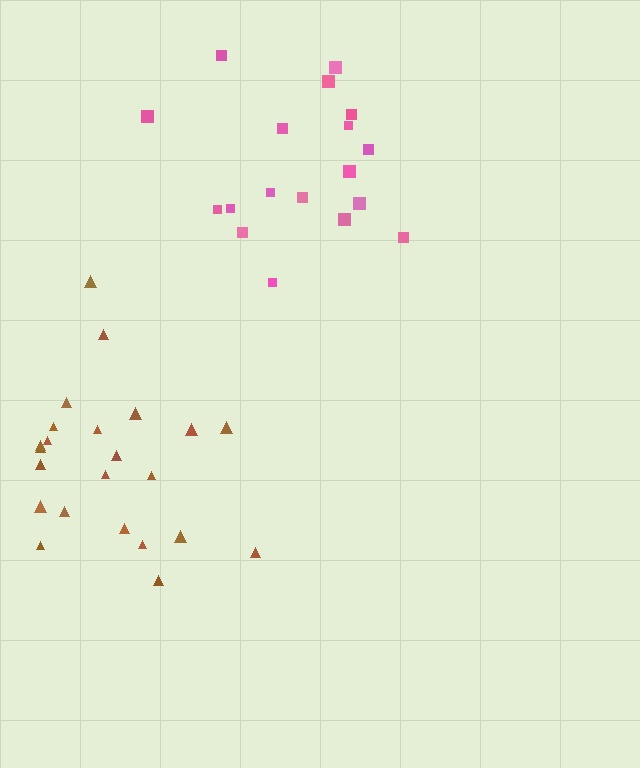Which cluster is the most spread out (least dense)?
Pink.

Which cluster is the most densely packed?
Brown.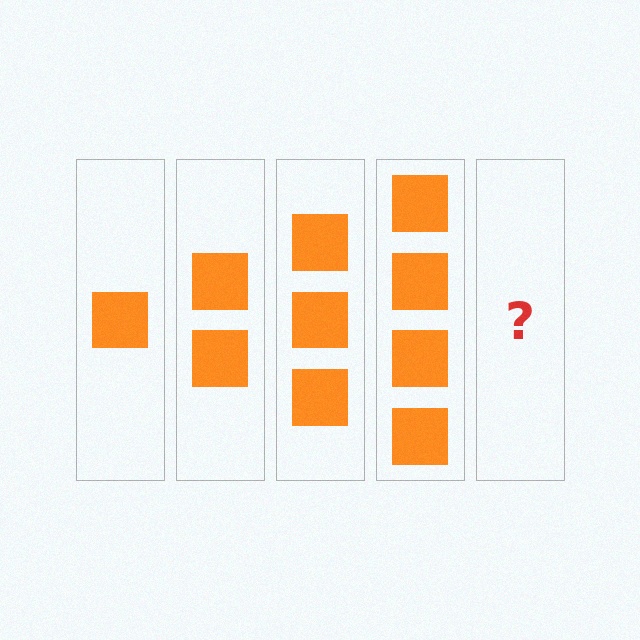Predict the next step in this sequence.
The next step is 5 squares.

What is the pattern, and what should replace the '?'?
The pattern is that each step adds one more square. The '?' should be 5 squares.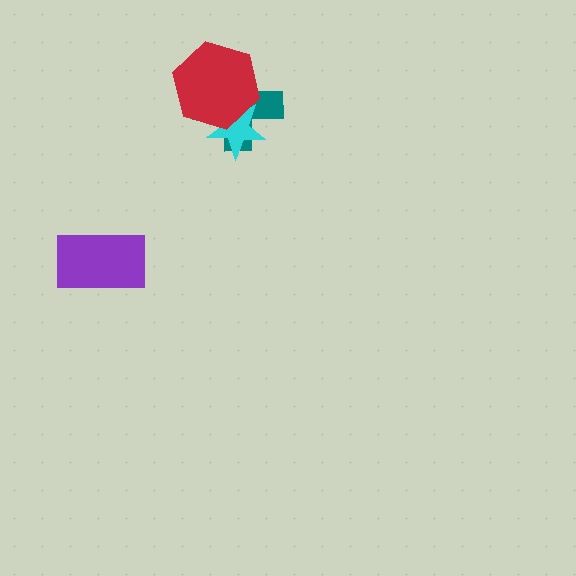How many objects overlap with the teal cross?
2 objects overlap with the teal cross.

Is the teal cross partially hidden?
Yes, it is partially covered by another shape.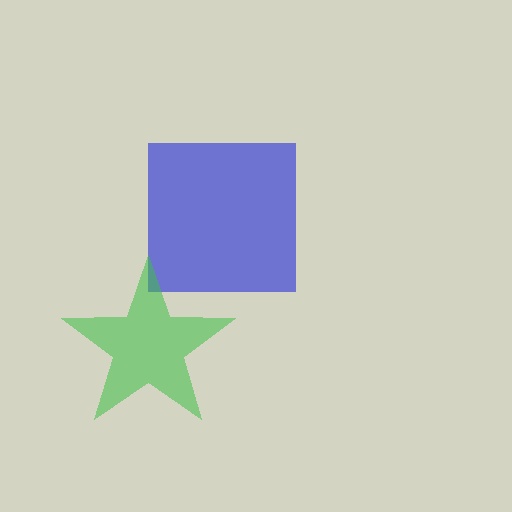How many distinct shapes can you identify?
There are 2 distinct shapes: a blue square, a green star.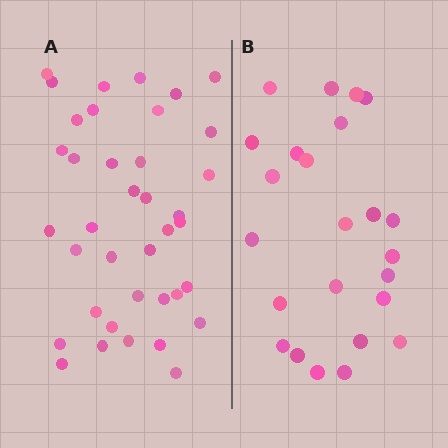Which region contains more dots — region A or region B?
Region A (the left region) has more dots.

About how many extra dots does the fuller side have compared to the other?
Region A has approximately 15 more dots than region B.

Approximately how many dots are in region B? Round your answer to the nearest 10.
About 20 dots. (The exact count is 24, which rounds to 20.)